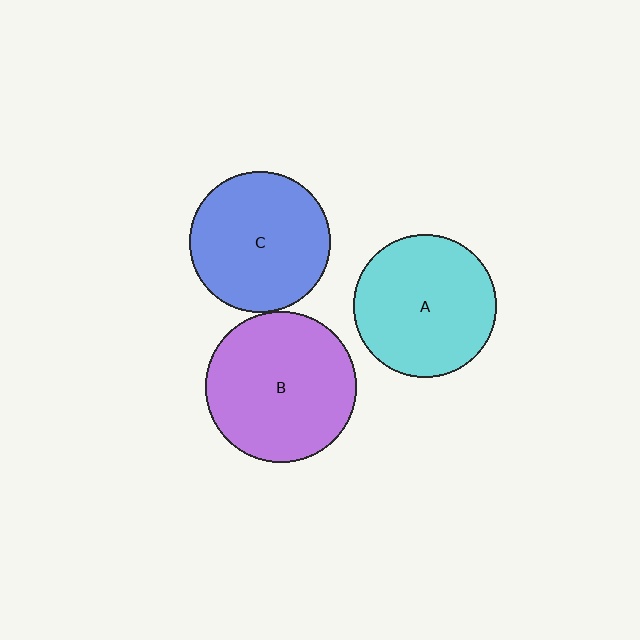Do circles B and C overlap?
Yes.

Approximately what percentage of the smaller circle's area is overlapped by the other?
Approximately 5%.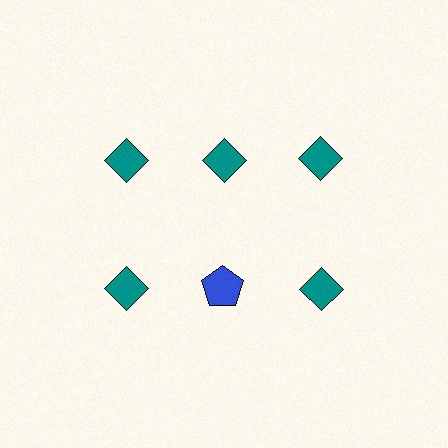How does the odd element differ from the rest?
It differs in both color (blue instead of teal) and shape (pentagon instead of diamond).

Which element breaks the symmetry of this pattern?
The blue pentagon in the second row, second from left column breaks the symmetry. All other shapes are teal diamonds.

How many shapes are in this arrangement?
There are 6 shapes arranged in a grid pattern.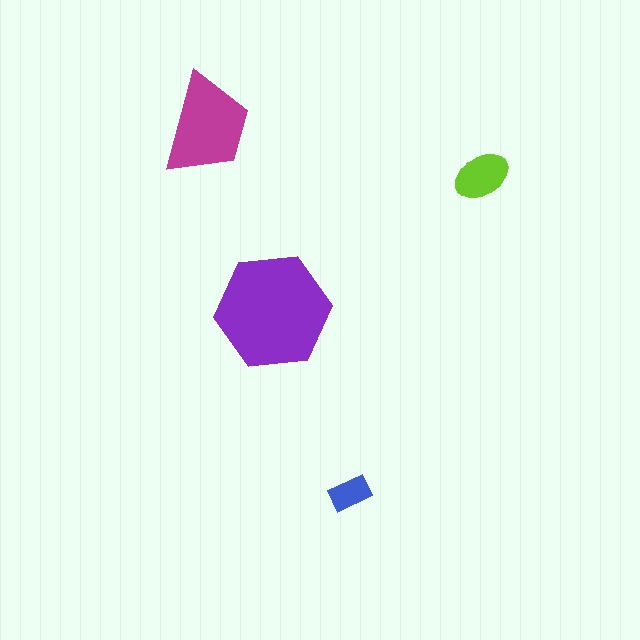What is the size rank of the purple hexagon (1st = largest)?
1st.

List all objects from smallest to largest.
The blue rectangle, the lime ellipse, the magenta trapezoid, the purple hexagon.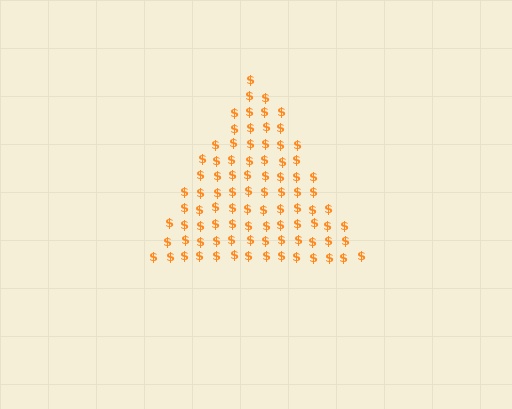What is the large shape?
The large shape is a triangle.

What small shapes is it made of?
It is made of small dollar signs.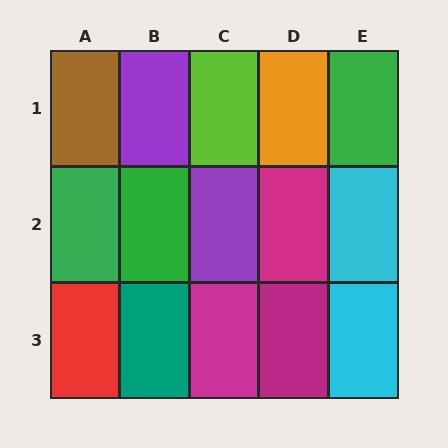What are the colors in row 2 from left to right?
Green, green, purple, magenta, cyan.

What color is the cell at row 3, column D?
Magenta.